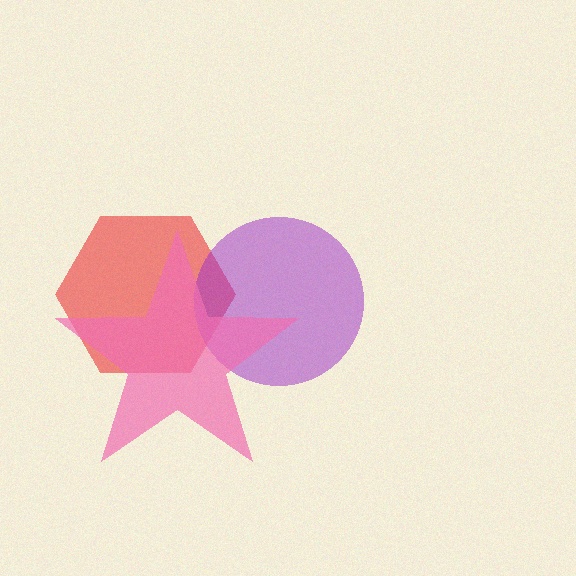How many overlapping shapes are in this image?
There are 3 overlapping shapes in the image.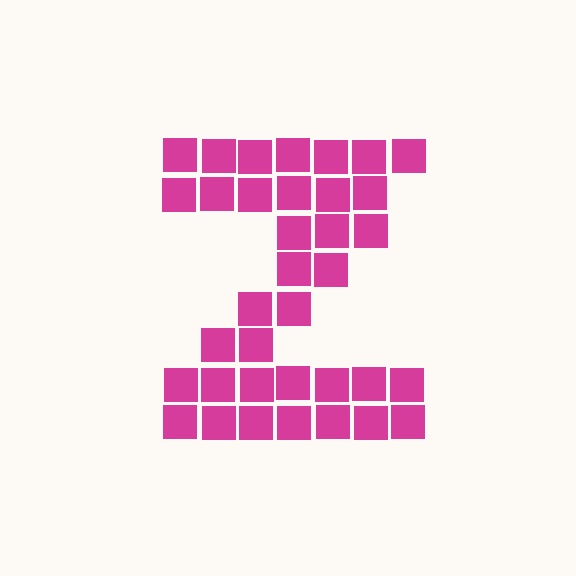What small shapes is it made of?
It is made of small squares.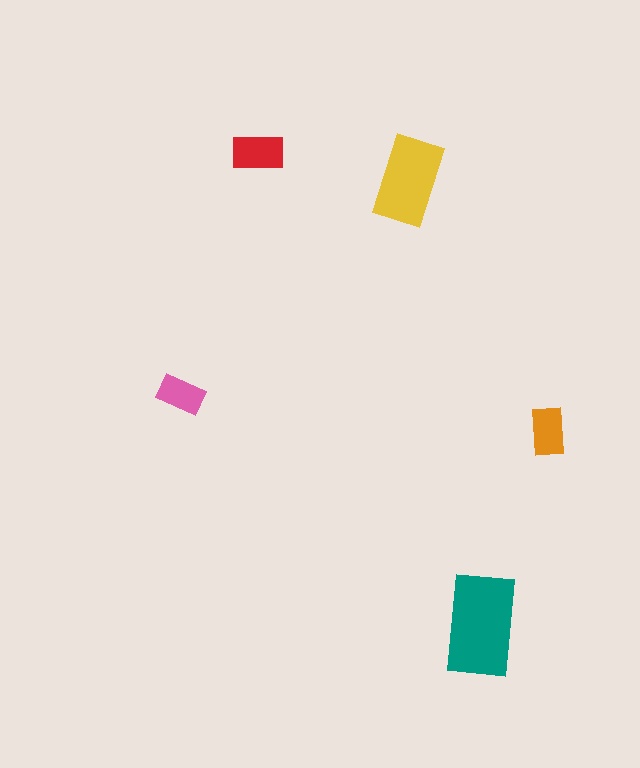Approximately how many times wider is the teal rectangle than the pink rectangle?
About 2 times wider.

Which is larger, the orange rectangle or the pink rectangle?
The orange one.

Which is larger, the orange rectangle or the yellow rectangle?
The yellow one.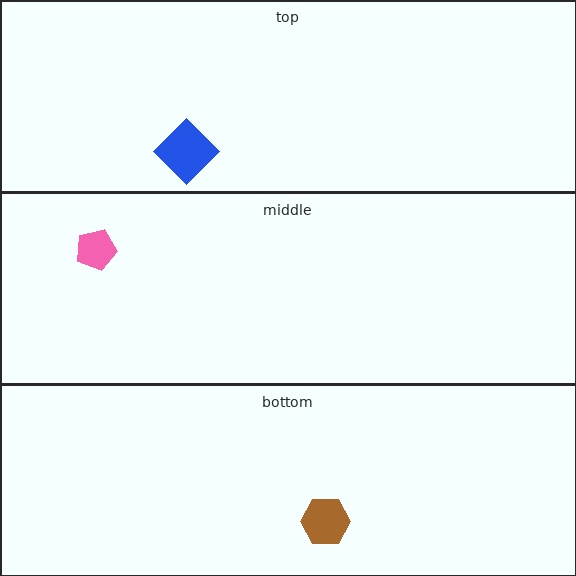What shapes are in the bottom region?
The brown hexagon.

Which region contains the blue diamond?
The top region.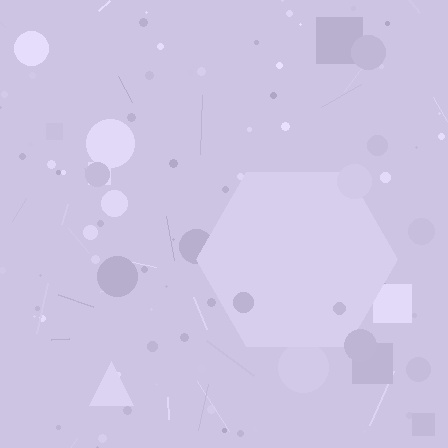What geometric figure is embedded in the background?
A hexagon is embedded in the background.